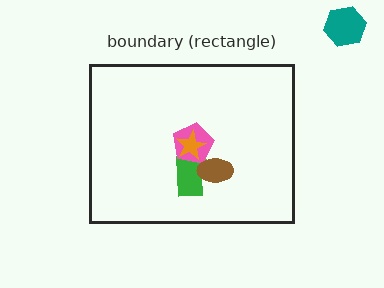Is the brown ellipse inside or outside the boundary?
Inside.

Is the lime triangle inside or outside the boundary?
Inside.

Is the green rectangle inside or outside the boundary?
Inside.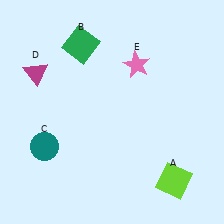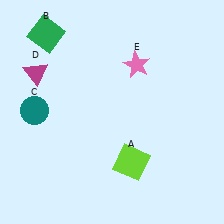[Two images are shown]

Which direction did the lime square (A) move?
The lime square (A) moved left.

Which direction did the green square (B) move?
The green square (B) moved left.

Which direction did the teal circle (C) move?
The teal circle (C) moved up.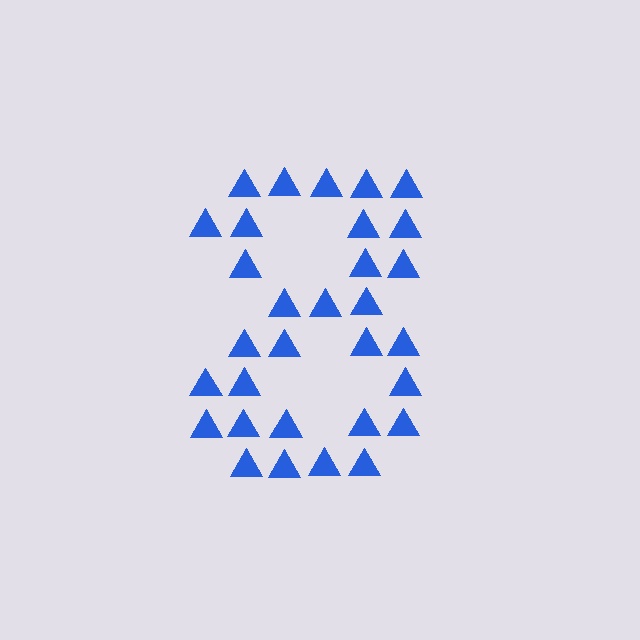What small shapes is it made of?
It is made of small triangles.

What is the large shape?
The large shape is the digit 8.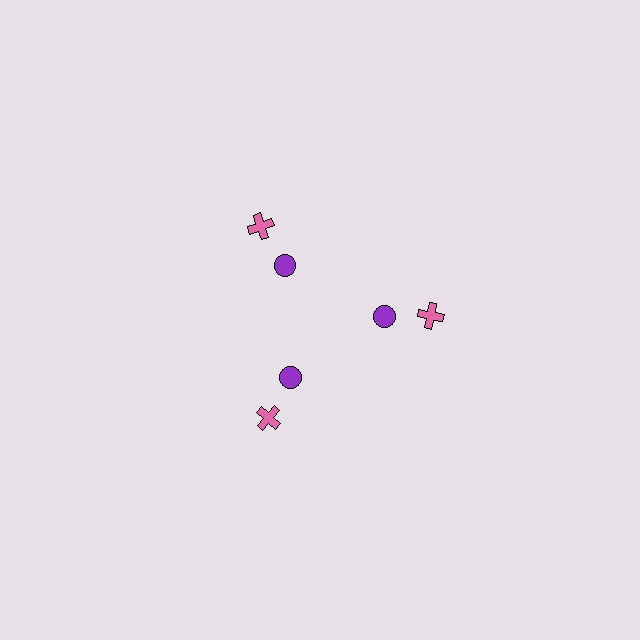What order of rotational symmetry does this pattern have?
This pattern has 3-fold rotational symmetry.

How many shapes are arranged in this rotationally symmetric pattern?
There are 6 shapes, arranged in 3 groups of 2.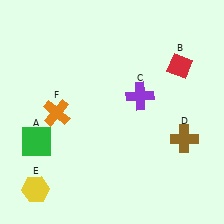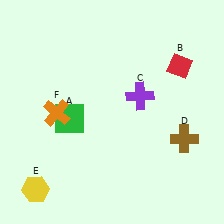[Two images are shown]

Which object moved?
The green square (A) moved right.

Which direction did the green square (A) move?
The green square (A) moved right.